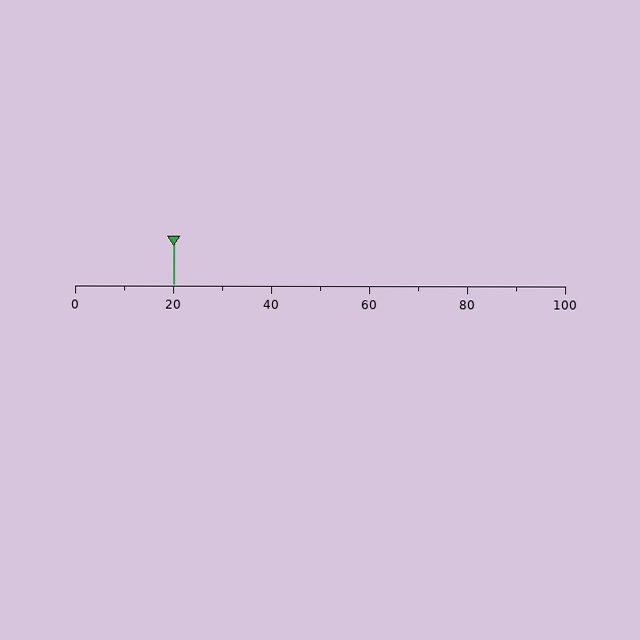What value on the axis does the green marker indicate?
The marker indicates approximately 20.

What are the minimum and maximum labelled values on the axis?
The axis runs from 0 to 100.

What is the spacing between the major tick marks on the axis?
The major ticks are spaced 20 apart.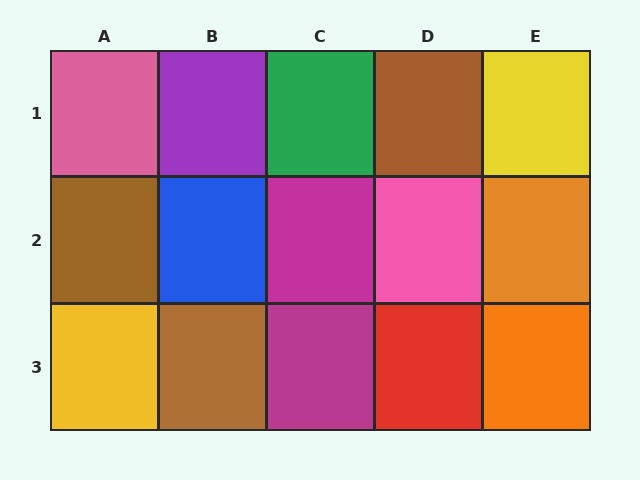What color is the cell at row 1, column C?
Green.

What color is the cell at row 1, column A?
Pink.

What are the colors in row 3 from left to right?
Yellow, brown, magenta, red, orange.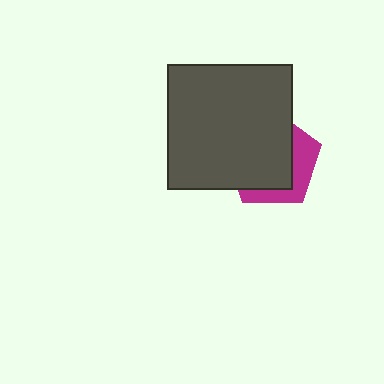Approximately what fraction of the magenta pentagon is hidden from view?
Roughly 67% of the magenta pentagon is hidden behind the dark gray square.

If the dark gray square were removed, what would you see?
You would see the complete magenta pentagon.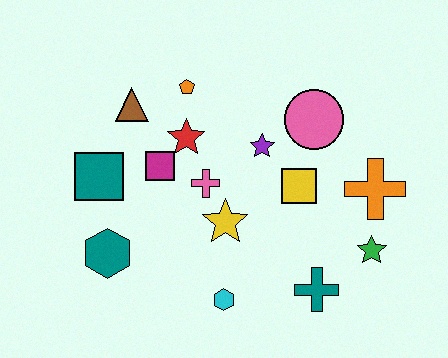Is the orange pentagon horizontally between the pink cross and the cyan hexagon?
No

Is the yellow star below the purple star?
Yes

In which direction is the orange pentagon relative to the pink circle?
The orange pentagon is to the left of the pink circle.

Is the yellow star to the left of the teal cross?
Yes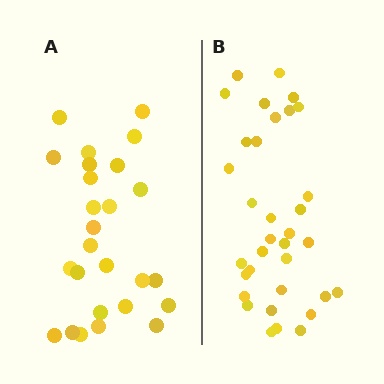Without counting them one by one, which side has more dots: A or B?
Region B (the right region) has more dots.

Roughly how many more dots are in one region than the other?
Region B has roughly 8 or so more dots than region A.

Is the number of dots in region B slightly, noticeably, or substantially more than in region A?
Region B has noticeably more, but not dramatically so. The ratio is roughly 1.3 to 1.